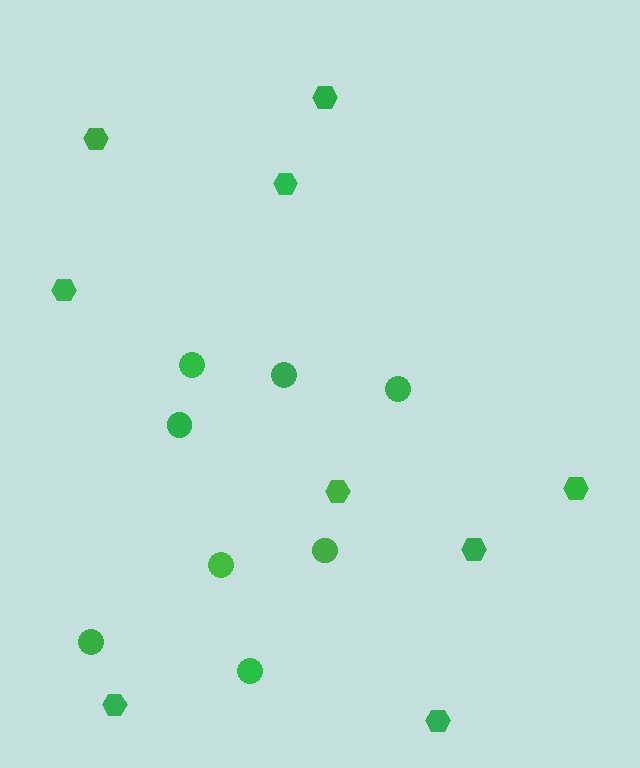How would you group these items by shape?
There are 2 groups: one group of hexagons (9) and one group of circles (8).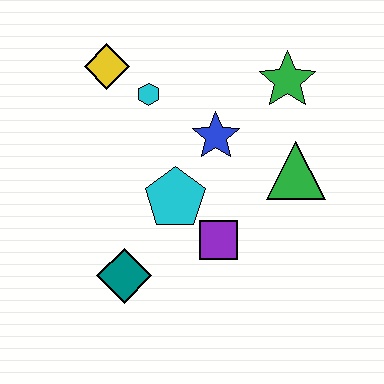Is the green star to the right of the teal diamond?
Yes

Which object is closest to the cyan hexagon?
The yellow diamond is closest to the cyan hexagon.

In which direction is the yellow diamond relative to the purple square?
The yellow diamond is above the purple square.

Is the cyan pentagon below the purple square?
No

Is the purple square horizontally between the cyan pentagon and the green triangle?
Yes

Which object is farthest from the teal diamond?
The green star is farthest from the teal diamond.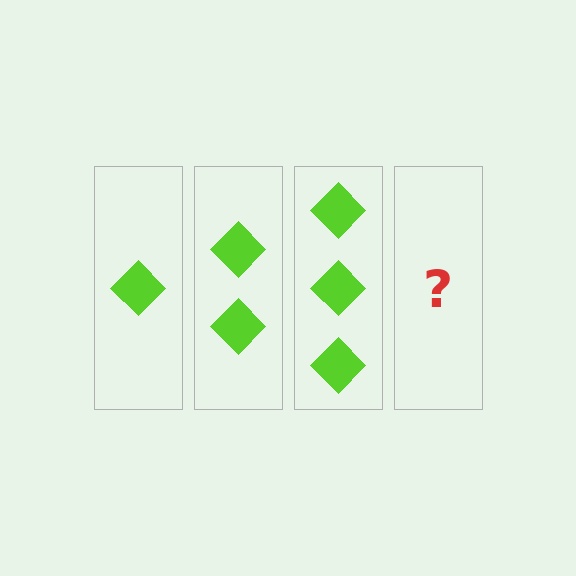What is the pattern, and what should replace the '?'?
The pattern is that each step adds one more diamond. The '?' should be 4 diamonds.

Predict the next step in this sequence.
The next step is 4 diamonds.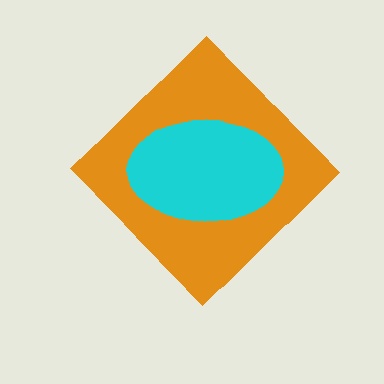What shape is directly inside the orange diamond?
The cyan ellipse.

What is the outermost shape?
The orange diamond.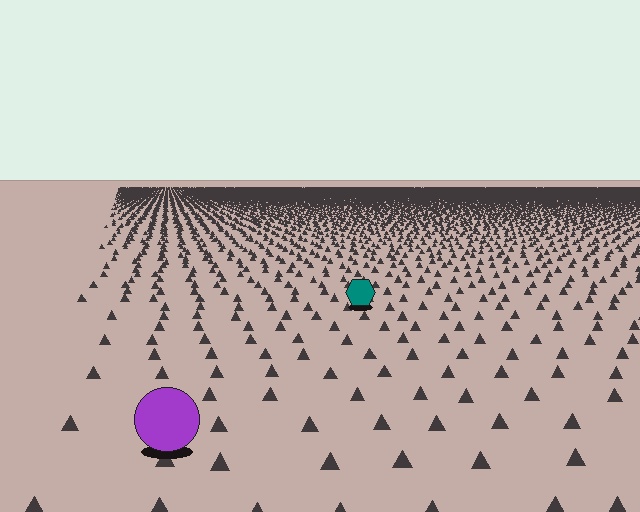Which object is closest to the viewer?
The purple circle is closest. The texture marks near it are larger and more spread out.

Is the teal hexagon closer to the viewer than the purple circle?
No. The purple circle is closer — you can tell from the texture gradient: the ground texture is coarser near it.